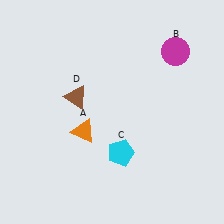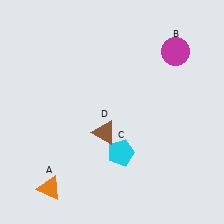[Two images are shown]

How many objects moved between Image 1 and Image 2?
2 objects moved between the two images.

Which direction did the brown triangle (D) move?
The brown triangle (D) moved down.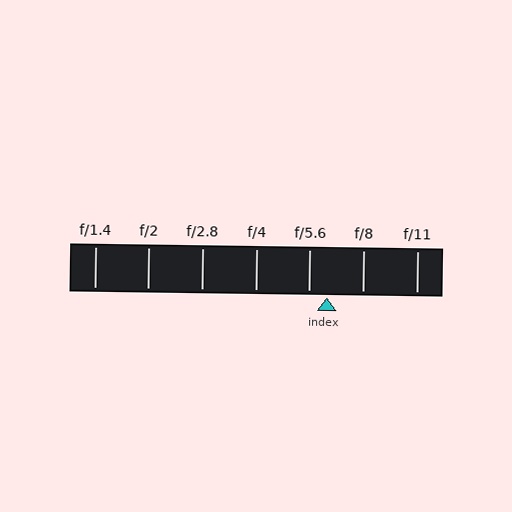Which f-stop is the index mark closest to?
The index mark is closest to f/5.6.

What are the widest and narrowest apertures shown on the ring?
The widest aperture shown is f/1.4 and the narrowest is f/11.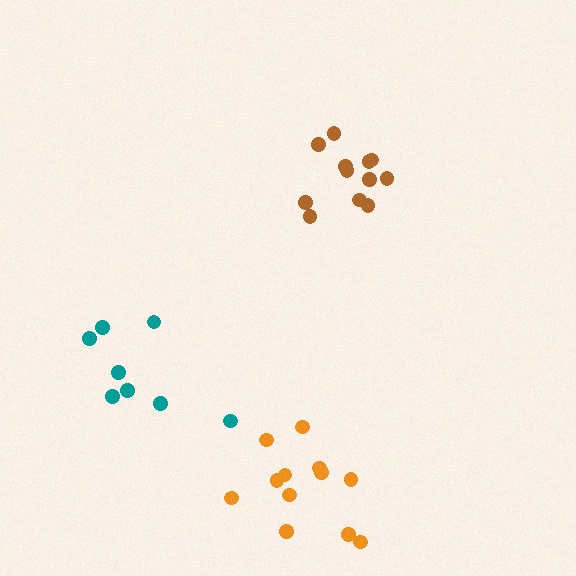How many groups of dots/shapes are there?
There are 3 groups.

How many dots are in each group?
Group 1: 8 dots, Group 2: 12 dots, Group 3: 12 dots (32 total).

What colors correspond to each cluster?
The clusters are colored: teal, orange, brown.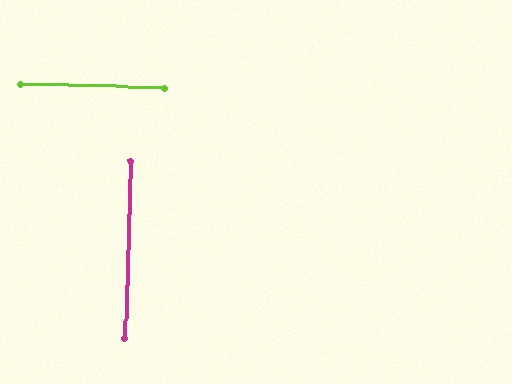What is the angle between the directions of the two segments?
Approximately 90 degrees.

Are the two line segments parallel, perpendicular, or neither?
Perpendicular — they meet at approximately 90°.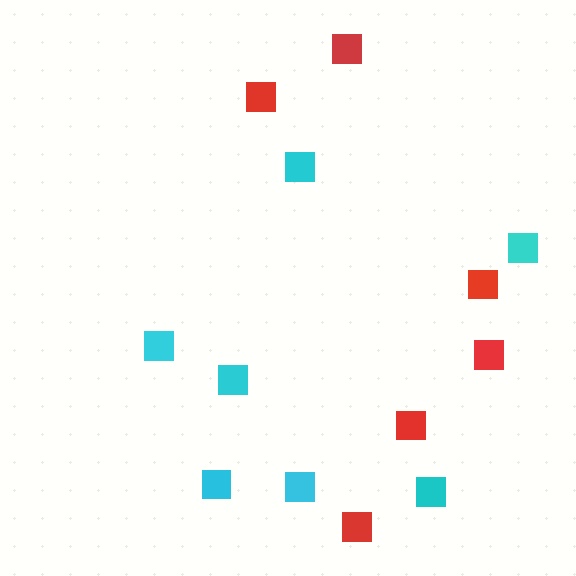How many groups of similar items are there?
There are 2 groups: one group of red squares (6) and one group of cyan squares (7).